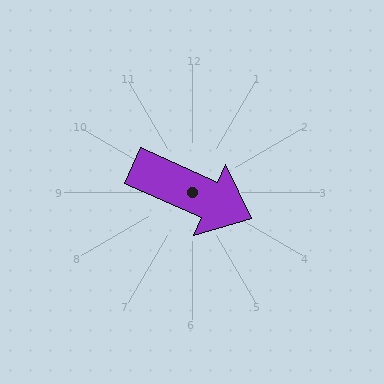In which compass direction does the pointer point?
Southeast.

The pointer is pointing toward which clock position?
Roughly 4 o'clock.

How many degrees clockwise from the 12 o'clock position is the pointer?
Approximately 114 degrees.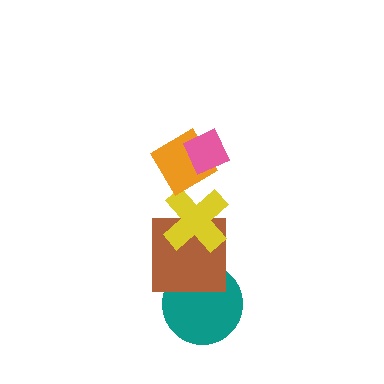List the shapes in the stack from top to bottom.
From top to bottom: the pink diamond, the orange diamond, the yellow cross, the brown square, the teal circle.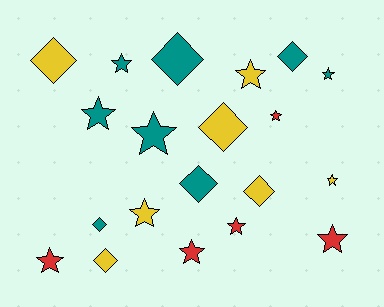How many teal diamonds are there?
There are 4 teal diamonds.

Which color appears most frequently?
Teal, with 8 objects.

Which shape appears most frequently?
Star, with 12 objects.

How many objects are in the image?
There are 20 objects.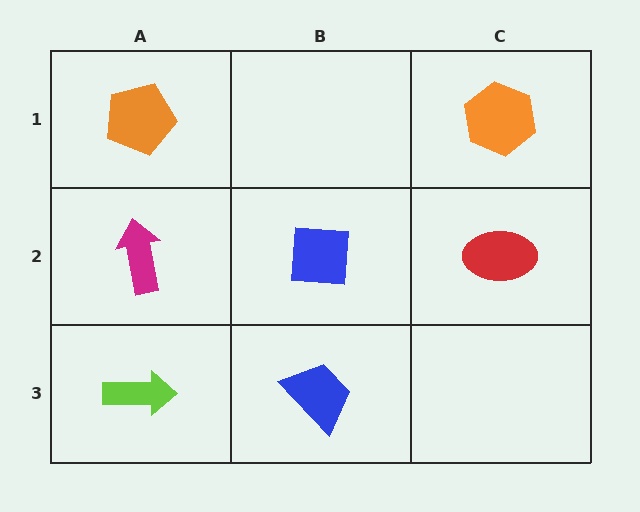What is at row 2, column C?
A red ellipse.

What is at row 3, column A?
A lime arrow.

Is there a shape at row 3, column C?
No, that cell is empty.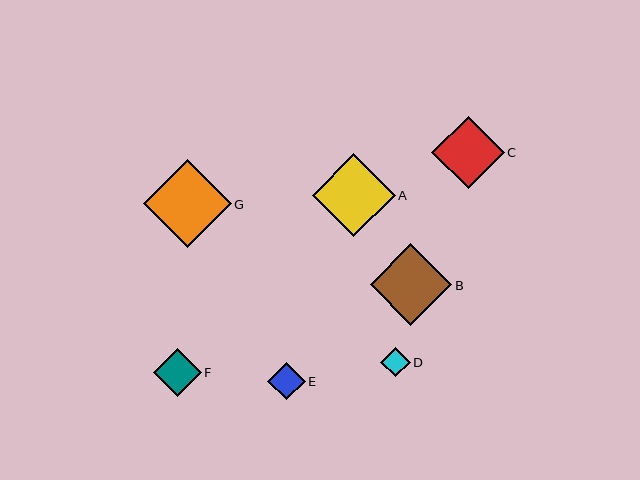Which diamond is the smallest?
Diamond D is the smallest with a size of approximately 29 pixels.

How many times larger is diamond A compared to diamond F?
Diamond A is approximately 1.7 times the size of diamond F.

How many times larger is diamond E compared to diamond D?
Diamond E is approximately 1.3 times the size of diamond D.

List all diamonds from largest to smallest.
From largest to smallest: G, A, B, C, F, E, D.